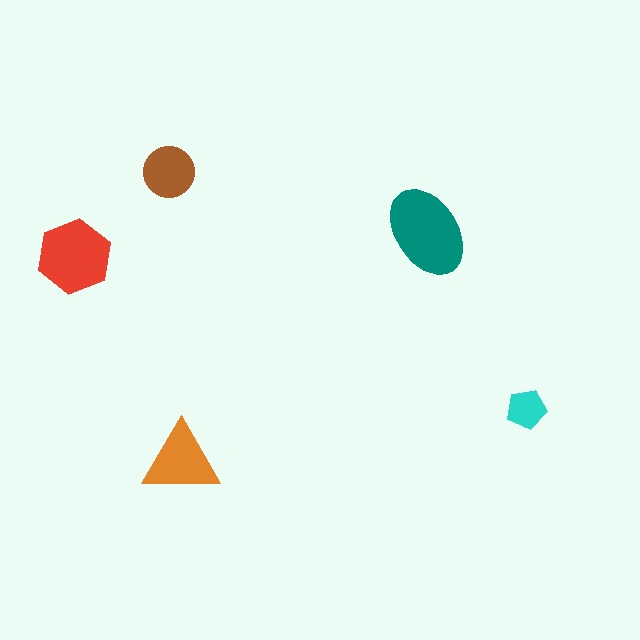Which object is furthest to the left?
The red hexagon is leftmost.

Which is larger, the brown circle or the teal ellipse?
The teal ellipse.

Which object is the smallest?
The cyan pentagon.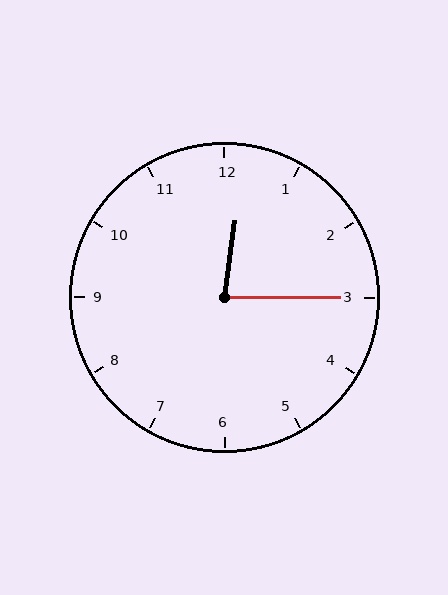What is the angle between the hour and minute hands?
Approximately 82 degrees.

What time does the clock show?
12:15.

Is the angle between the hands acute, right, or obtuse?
It is acute.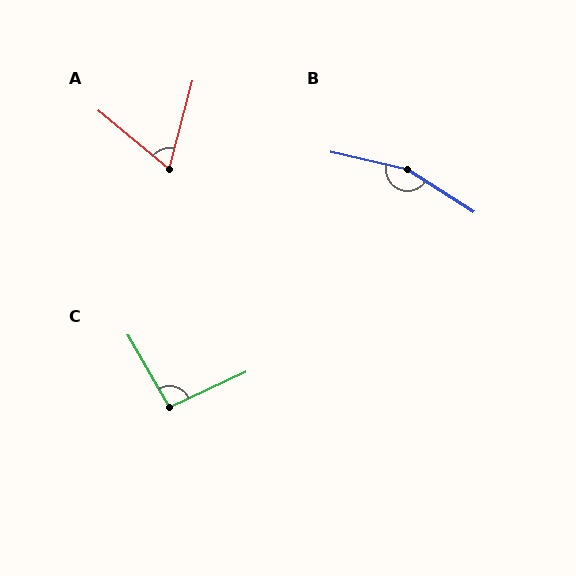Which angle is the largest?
B, at approximately 160 degrees.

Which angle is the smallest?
A, at approximately 65 degrees.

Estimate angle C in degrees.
Approximately 95 degrees.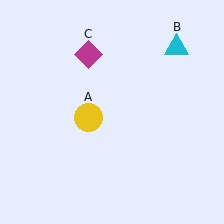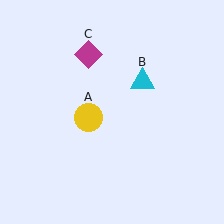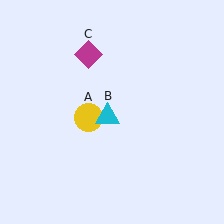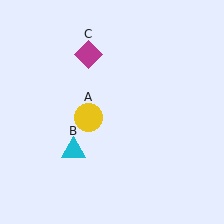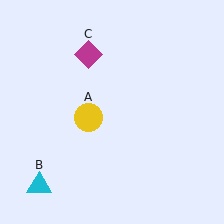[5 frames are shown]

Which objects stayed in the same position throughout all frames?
Yellow circle (object A) and magenta diamond (object C) remained stationary.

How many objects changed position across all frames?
1 object changed position: cyan triangle (object B).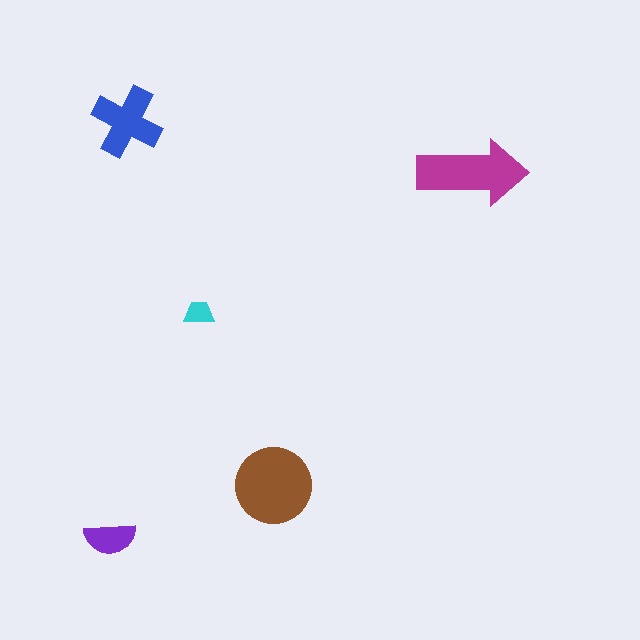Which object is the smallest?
The cyan trapezoid.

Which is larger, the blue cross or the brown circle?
The brown circle.